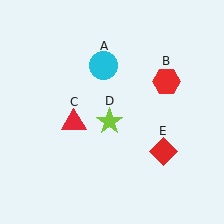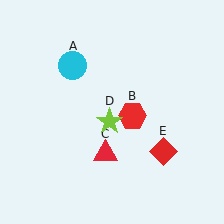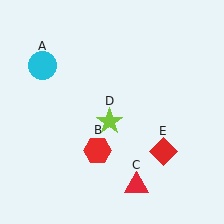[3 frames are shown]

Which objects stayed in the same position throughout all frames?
Lime star (object D) and red diamond (object E) remained stationary.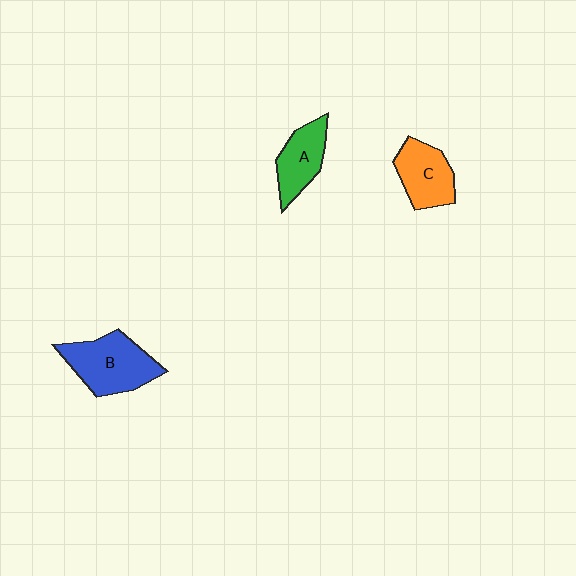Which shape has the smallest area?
Shape A (green).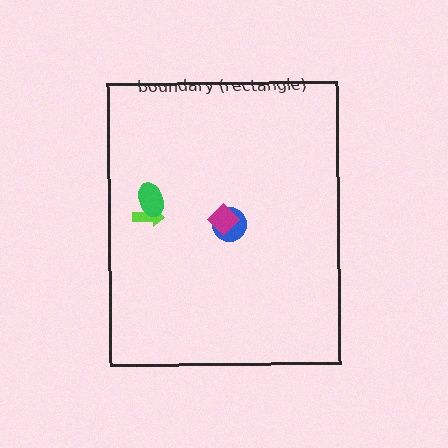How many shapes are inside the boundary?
4 inside, 0 outside.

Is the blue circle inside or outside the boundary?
Inside.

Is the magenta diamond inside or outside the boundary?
Inside.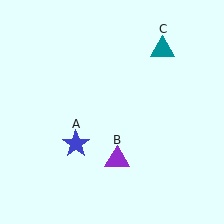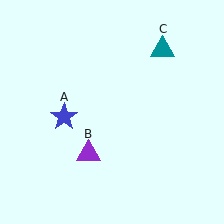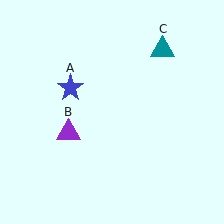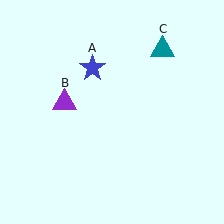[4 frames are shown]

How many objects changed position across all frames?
2 objects changed position: blue star (object A), purple triangle (object B).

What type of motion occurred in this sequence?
The blue star (object A), purple triangle (object B) rotated clockwise around the center of the scene.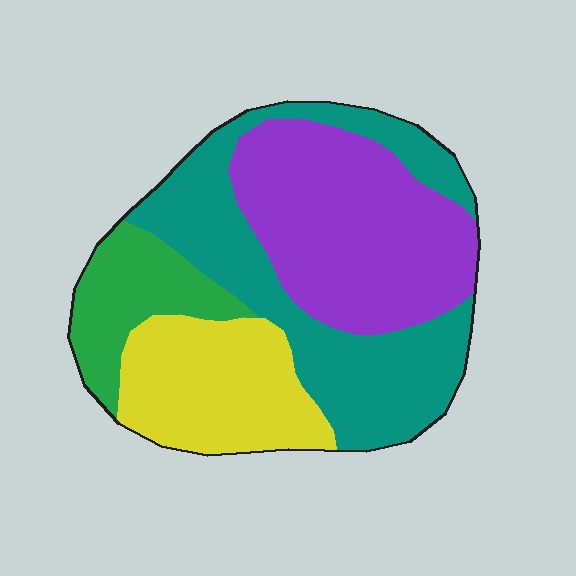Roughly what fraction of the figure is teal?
Teal covers 34% of the figure.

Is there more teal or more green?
Teal.